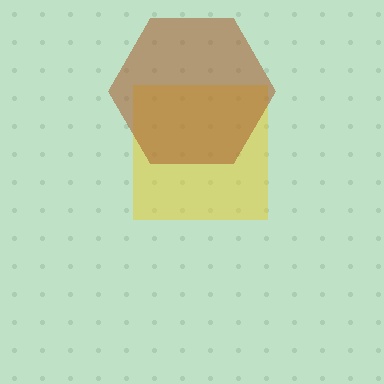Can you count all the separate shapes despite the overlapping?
Yes, there are 2 separate shapes.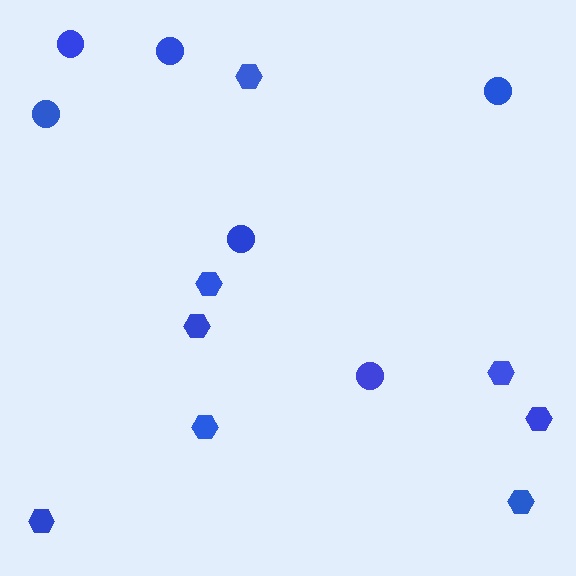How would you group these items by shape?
There are 2 groups: one group of hexagons (8) and one group of circles (6).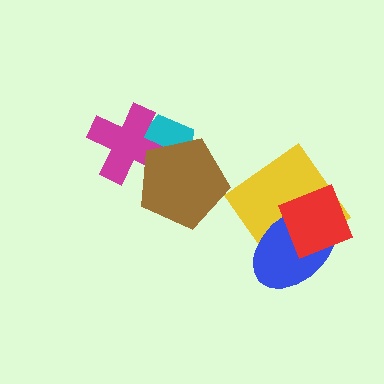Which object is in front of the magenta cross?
The brown pentagon is in front of the magenta cross.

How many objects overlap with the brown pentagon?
2 objects overlap with the brown pentagon.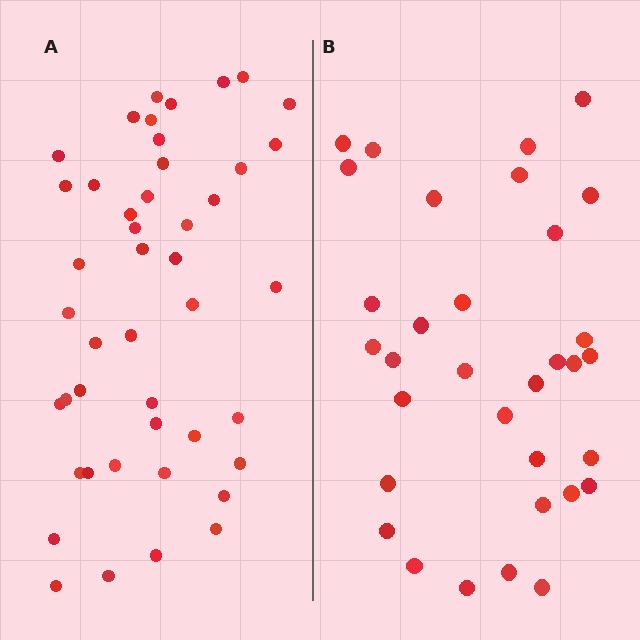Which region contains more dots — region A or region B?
Region A (the left region) has more dots.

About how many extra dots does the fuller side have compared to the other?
Region A has roughly 12 or so more dots than region B.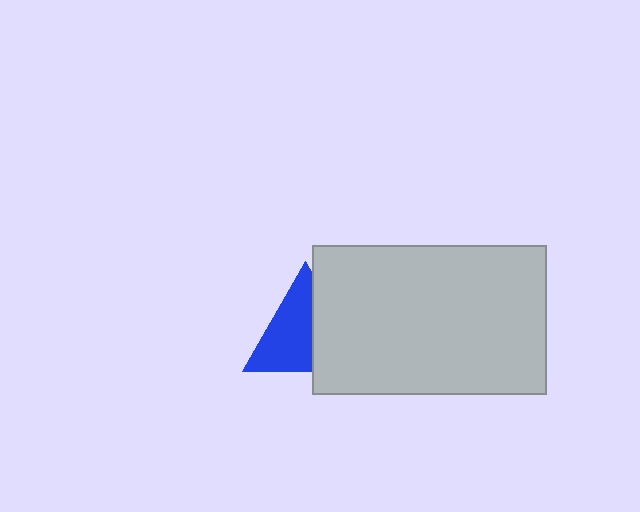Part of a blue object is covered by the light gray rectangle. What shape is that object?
It is a triangle.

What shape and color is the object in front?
The object in front is a light gray rectangle.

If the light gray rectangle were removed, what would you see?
You would see the complete blue triangle.